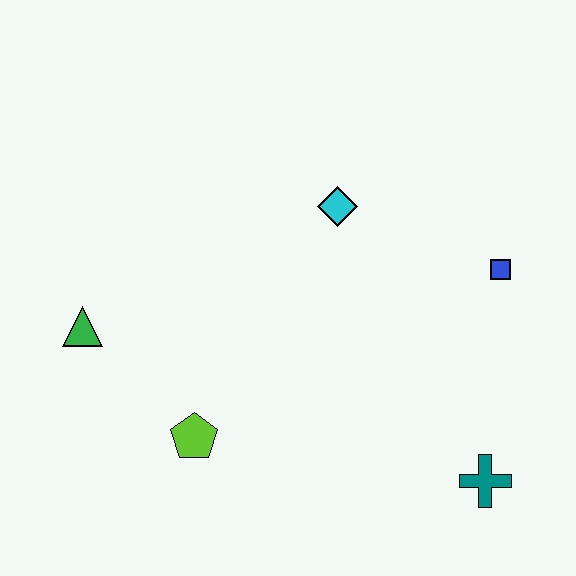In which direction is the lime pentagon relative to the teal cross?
The lime pentagon is to the left of the teal cross.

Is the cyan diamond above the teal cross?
Yes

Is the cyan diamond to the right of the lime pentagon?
Yes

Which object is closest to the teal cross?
The blue square is closest to the teal cross.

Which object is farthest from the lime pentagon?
The blue square is farthest from the lime pentagon.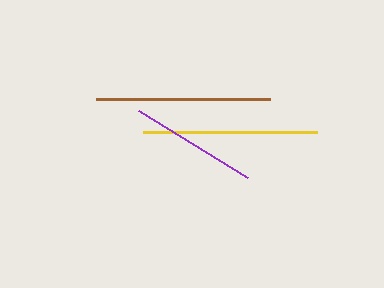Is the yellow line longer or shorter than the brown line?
The yellow line is longer than the brown line.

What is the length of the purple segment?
The purple segment is approximately 128 pixels long.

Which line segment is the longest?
The yellow line is the longest at approximately 174 pixels.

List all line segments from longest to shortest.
From longest to shortest: yellow, brown, purple.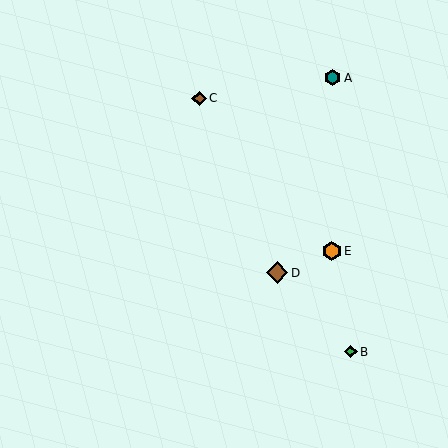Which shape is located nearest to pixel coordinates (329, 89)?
The teal hexagon (labeled A) at (332, 78) is nearest to that location.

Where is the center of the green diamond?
The center of the green diamond is at (351, 352).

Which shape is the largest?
The brown diamond (labeled D) is the largest.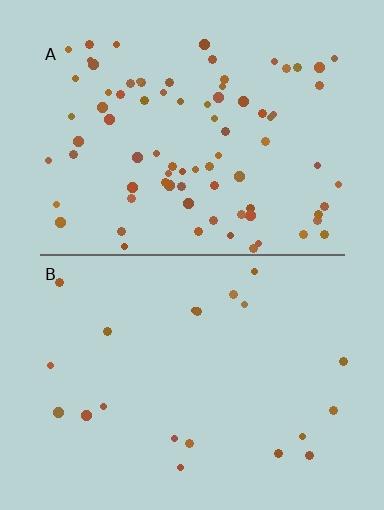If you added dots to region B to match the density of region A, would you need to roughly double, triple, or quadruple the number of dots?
Approximately quadruple.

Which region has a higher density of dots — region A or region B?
A (the top).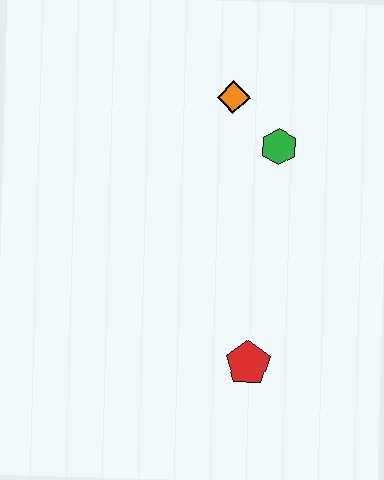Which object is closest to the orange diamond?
The green hexagon is closest to the orange diamond.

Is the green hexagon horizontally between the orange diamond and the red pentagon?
No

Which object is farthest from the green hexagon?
The red pentagon is farthest from the green hexagon.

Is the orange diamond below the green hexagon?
No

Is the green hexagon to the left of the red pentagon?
No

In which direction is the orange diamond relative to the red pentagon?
The orange diamond is above the red pentagon.